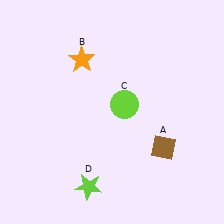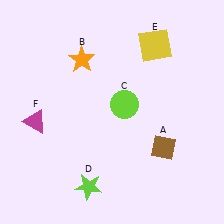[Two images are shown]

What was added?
A yellow square (E), a magenta triangle (F) were added in Image 2.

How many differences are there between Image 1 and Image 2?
There are 2 differences between the two images.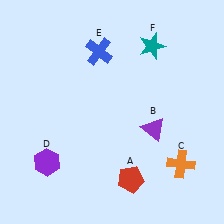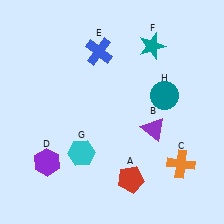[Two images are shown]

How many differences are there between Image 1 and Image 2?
There are 2 differences between the two images.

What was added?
A cyan hexagon (G), a teal circle (H) were added in Image 2.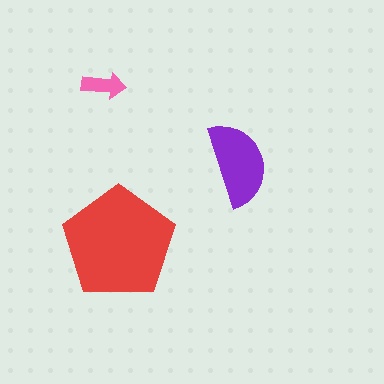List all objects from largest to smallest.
The red pentagon, the purple semicircle, the pink arrow.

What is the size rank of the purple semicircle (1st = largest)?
2nd.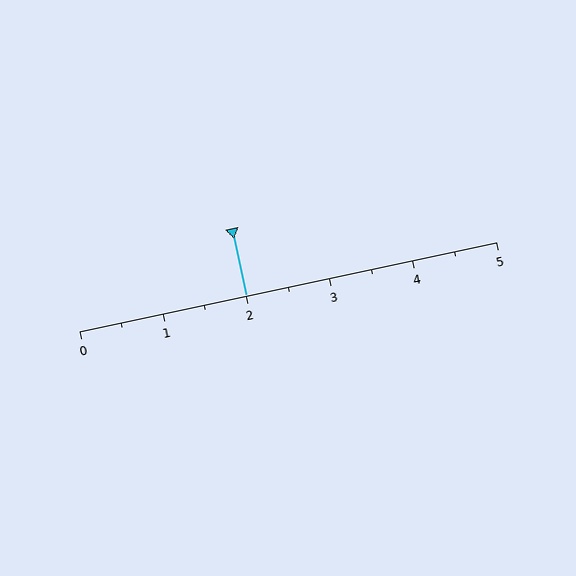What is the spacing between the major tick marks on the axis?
The major ticks are spaced 1 apart.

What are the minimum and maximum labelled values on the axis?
The axis runs from 0 to 5.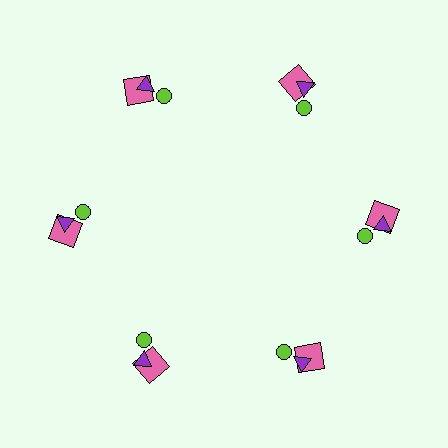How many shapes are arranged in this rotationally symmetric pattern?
There are 18 shapes, arranged in 6 groups of 3.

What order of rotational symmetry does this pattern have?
This pattern has 6-fold rotational symmetry.